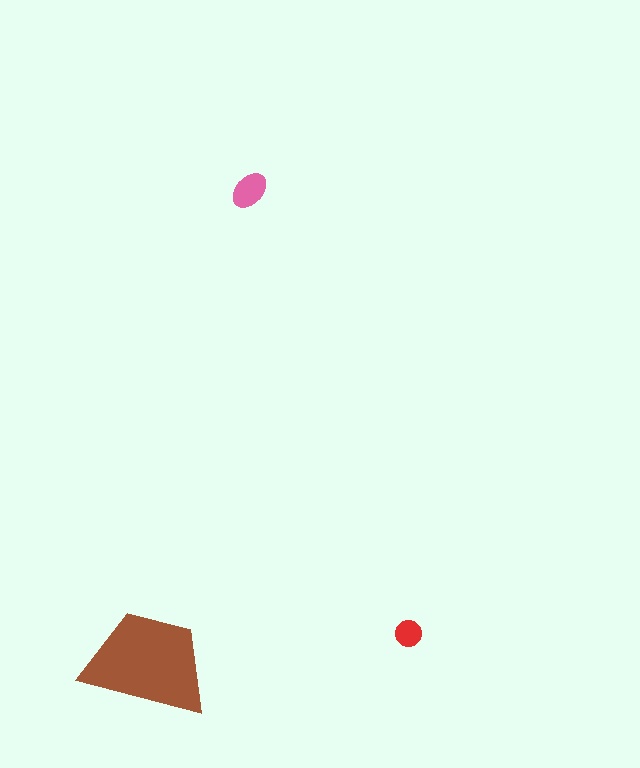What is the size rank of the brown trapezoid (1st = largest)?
1st.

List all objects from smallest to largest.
The red circle, the pink ellipse, the brown trapezoid.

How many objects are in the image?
There are 3 objects in the image.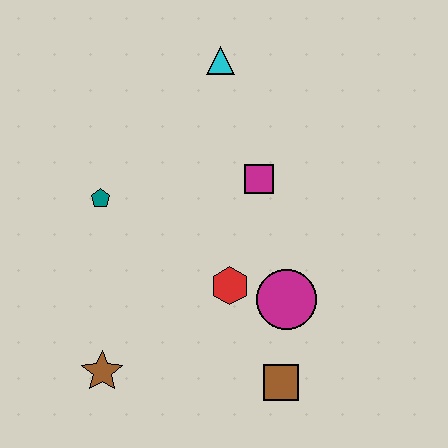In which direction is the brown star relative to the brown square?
The brown star is to the left of the brown square.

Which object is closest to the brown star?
The red hexagon is closest to the brown star.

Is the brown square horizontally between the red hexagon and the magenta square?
No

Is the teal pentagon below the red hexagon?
No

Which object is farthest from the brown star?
The cyan triangle is farthest from the brown star.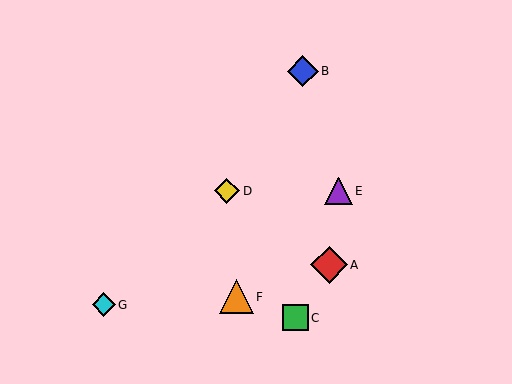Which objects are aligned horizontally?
Objects D, E are aligned horizontally.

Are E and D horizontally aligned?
Yes, both are at y≈191.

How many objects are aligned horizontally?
2 objects (D, E) are aligned horizontally.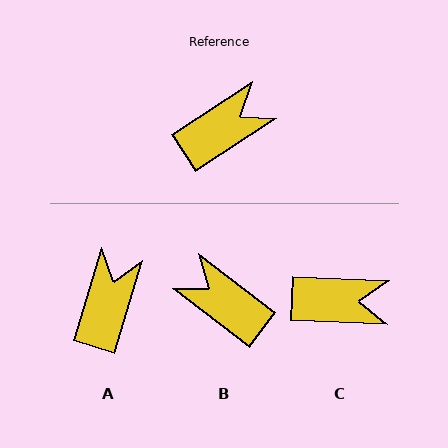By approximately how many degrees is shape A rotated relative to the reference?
Approximately 40 degrees counter-clockwise.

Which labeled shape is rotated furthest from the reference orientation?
B, about 110 degrees away.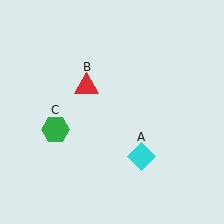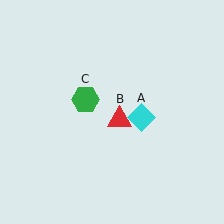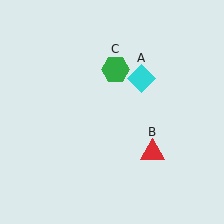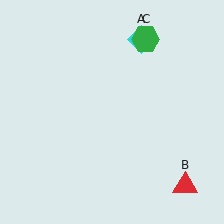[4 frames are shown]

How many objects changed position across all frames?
3 objects changed position: cyan diamond (object A), red triangle (object B), green hexagon (object C).